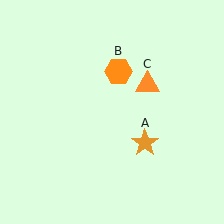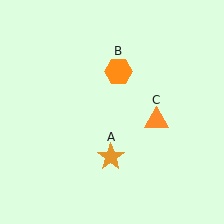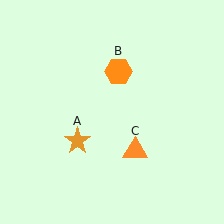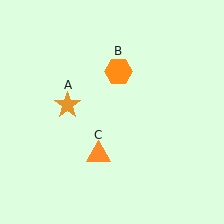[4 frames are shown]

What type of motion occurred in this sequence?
The orange star (object A), orange triangle (object C) rotated clockwise around the center of the scene.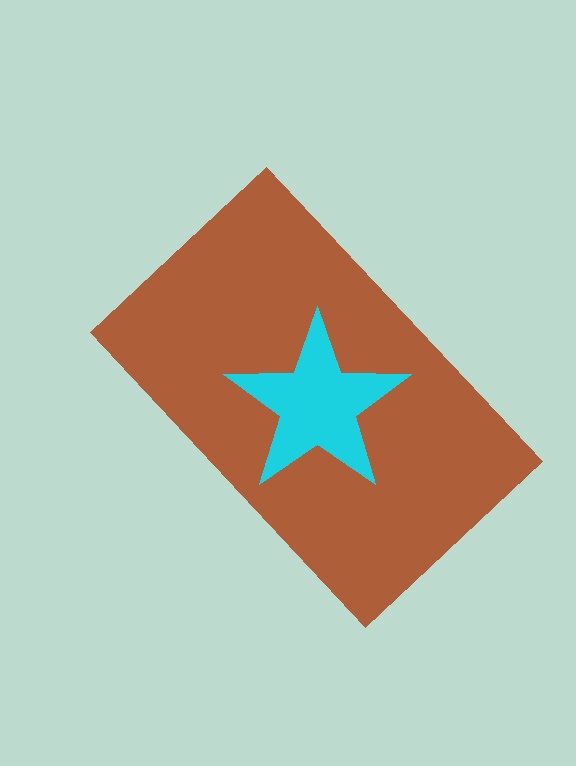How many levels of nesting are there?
2.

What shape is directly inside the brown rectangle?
The cyan star.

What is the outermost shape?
The brown rectangle.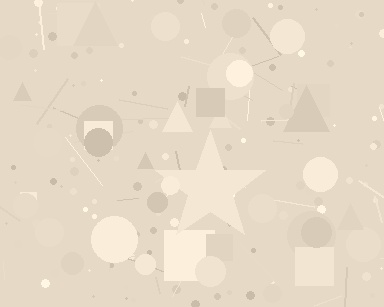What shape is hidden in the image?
A star is hidden in the image.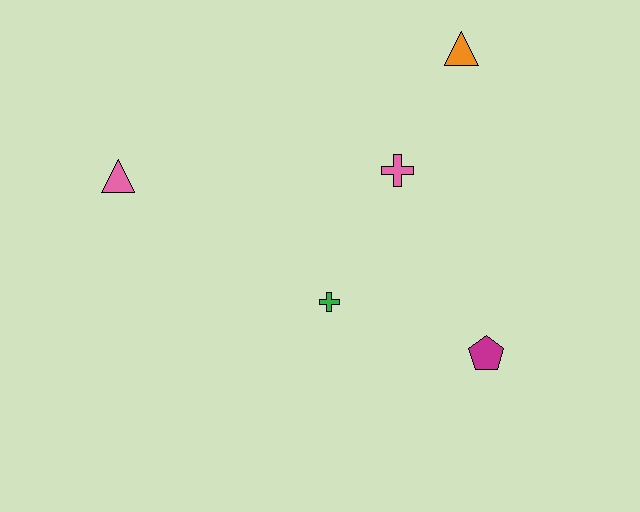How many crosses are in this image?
There are 2 crosses.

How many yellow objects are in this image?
There are no yellow objects.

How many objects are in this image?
There are 5 objects.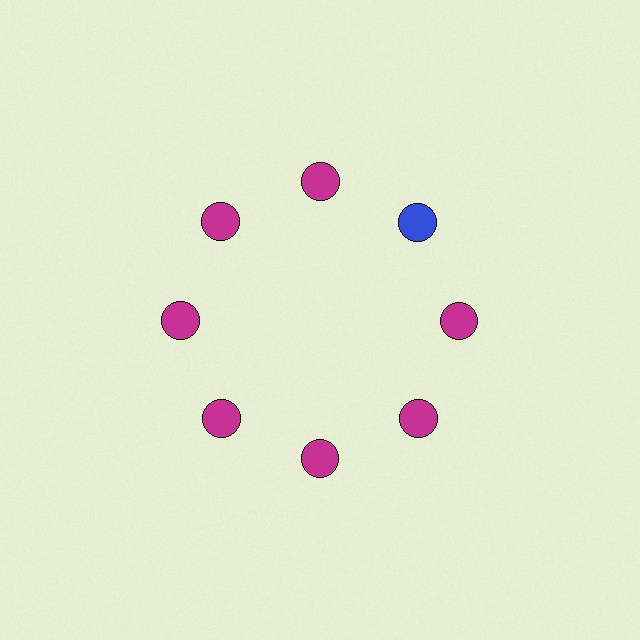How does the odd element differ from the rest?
It has a different color: blue instead of magenta.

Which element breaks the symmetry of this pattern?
The blue circle at roughly the 2 o'clock position breaks the symmetry. All other shapes are magenta circles.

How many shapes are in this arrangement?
There are 8 shapes arranged in a ring pattern.